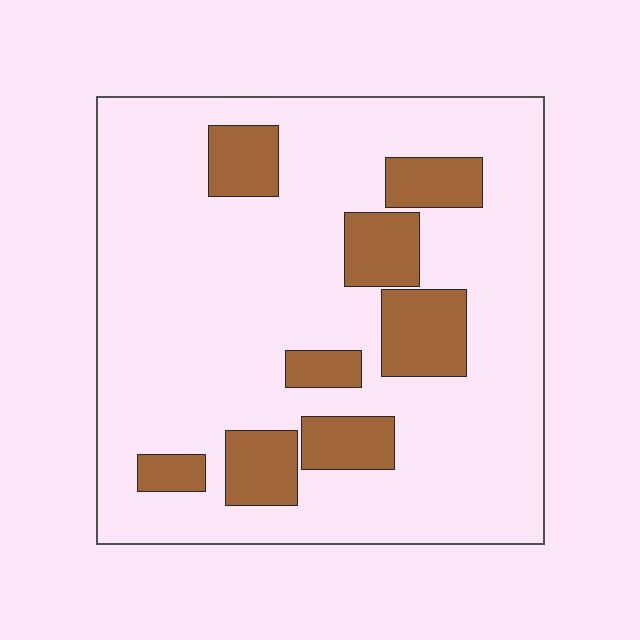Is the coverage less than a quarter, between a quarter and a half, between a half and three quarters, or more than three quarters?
Less than a quarter.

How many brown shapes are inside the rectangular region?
8.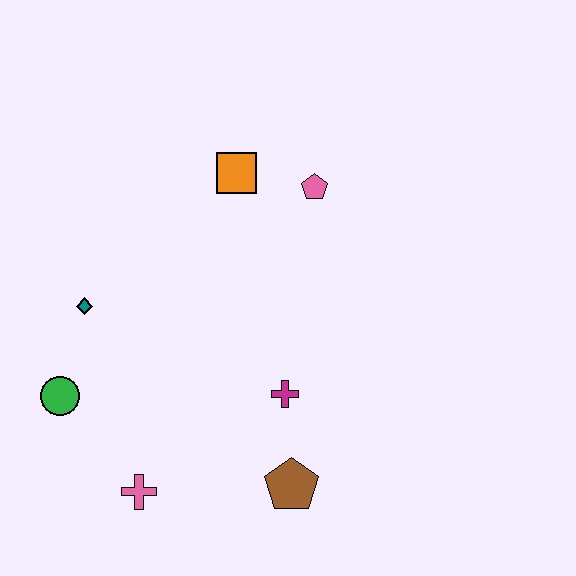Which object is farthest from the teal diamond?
The brown pentagon is farthest from the teal diamond.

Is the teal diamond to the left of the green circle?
No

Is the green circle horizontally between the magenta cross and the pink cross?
No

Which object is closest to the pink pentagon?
The orange square is closest to the pink pentagon.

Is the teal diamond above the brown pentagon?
Yes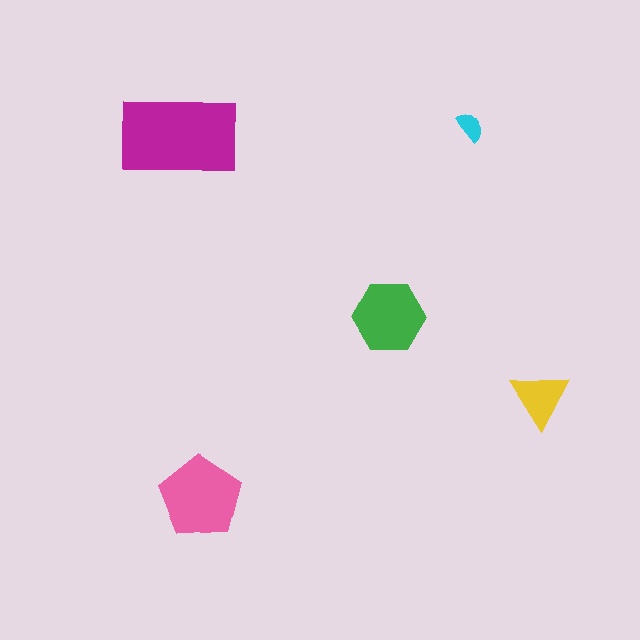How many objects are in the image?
There are 5 objects in the image.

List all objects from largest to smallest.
The magenta rectangle, the pink pentagon, the green hexagon, the yellow triangle, the cyan semicircle.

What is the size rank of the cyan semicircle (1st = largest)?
5th.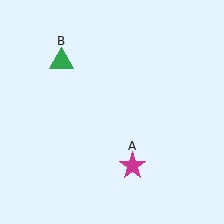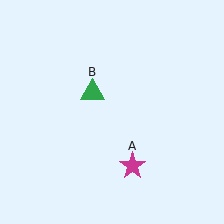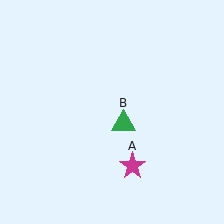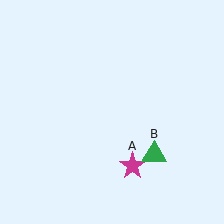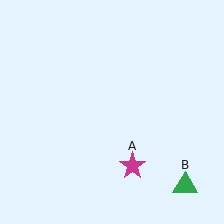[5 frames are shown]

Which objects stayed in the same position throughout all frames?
Magenta star (object A) remained stationary.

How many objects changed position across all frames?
1 object changed position: green triangle (object B).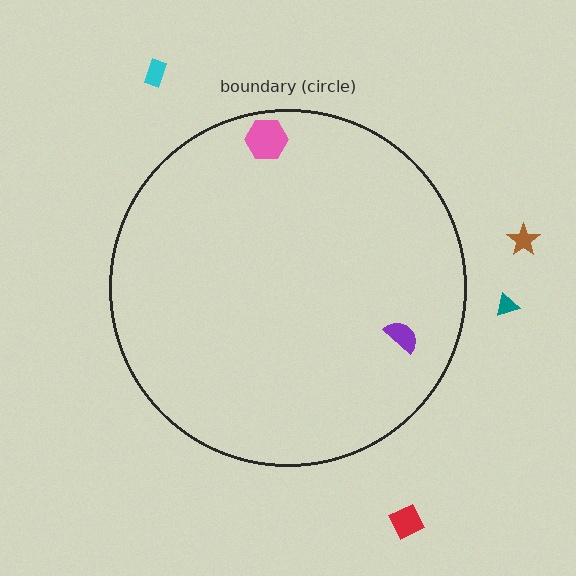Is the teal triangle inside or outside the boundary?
Outside.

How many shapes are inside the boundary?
2 inside, 4 outside.